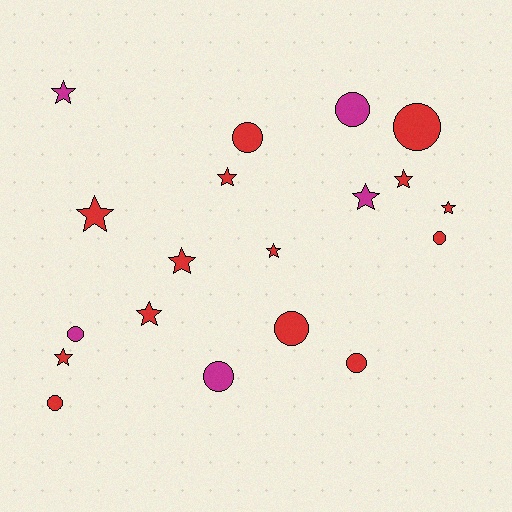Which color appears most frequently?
Red, with 14 objects.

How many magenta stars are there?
There are 2 magenta stars.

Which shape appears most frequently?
Star, with 10 objects.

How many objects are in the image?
There are 19 objects.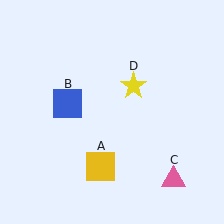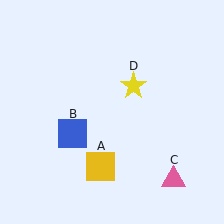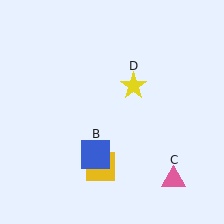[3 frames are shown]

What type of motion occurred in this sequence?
The blue square (object B) rotated counterclockwise around the center of the scene.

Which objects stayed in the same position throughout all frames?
Yellow square (object A) and pink triangle (object C) and yellow star (object D) remained stationary.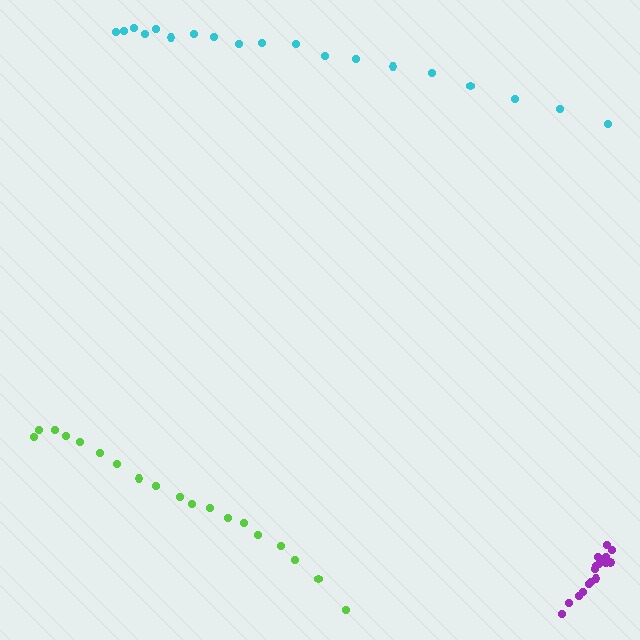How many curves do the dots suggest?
There are 3 distinct paths.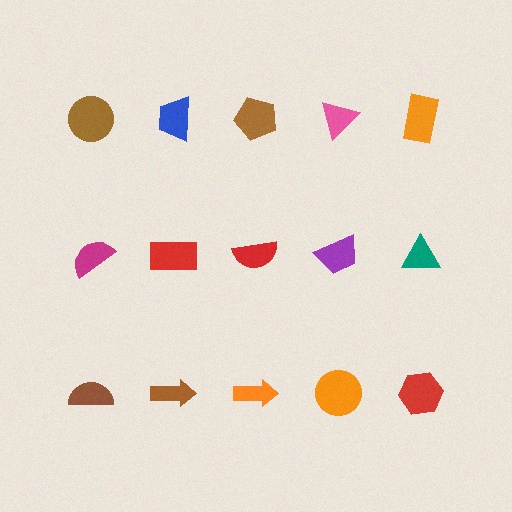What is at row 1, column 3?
A brown pentagon.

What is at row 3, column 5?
A red hexagon.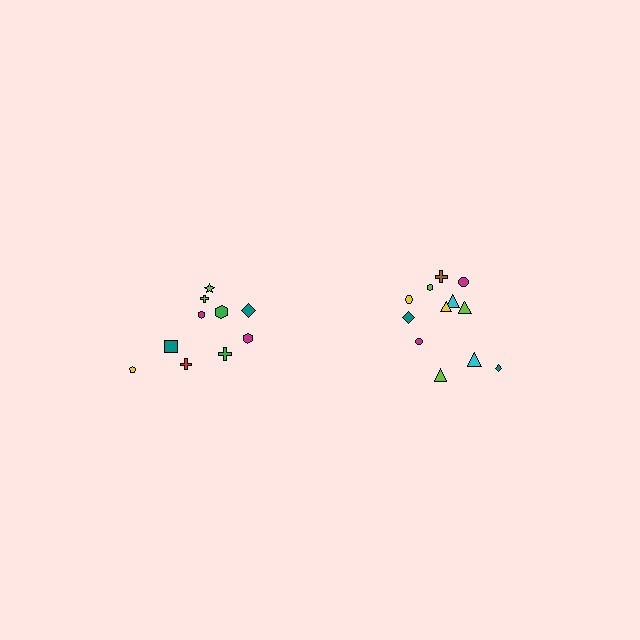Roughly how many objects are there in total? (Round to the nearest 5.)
Roughly 20 objects in total.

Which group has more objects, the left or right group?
The right group.